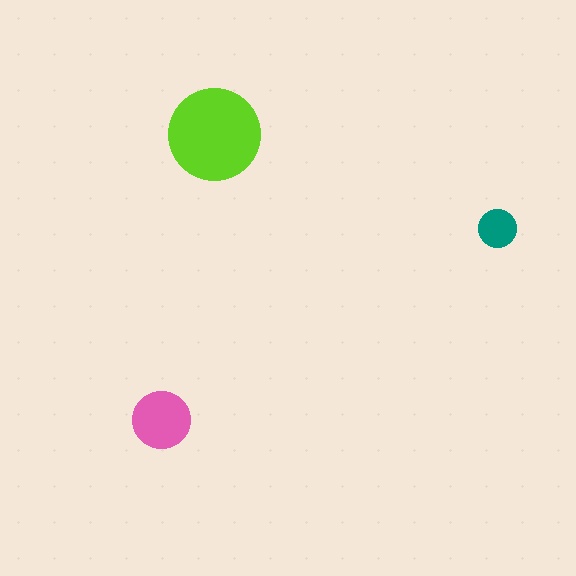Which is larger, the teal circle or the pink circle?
The pink one.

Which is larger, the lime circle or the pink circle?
The lime one.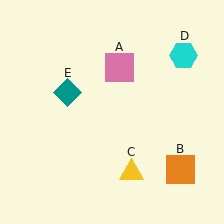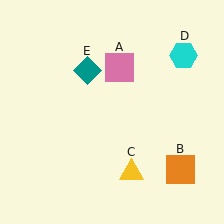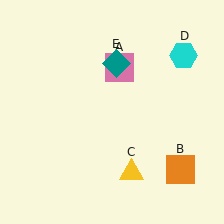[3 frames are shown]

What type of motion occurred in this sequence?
The teal diamond (object E) rotated clockwise around the center of the scene.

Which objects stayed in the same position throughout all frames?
Pink square (object A) and orange square (object B) and yellow triangle (object C) and cyan hexagon (object D) remained stationary.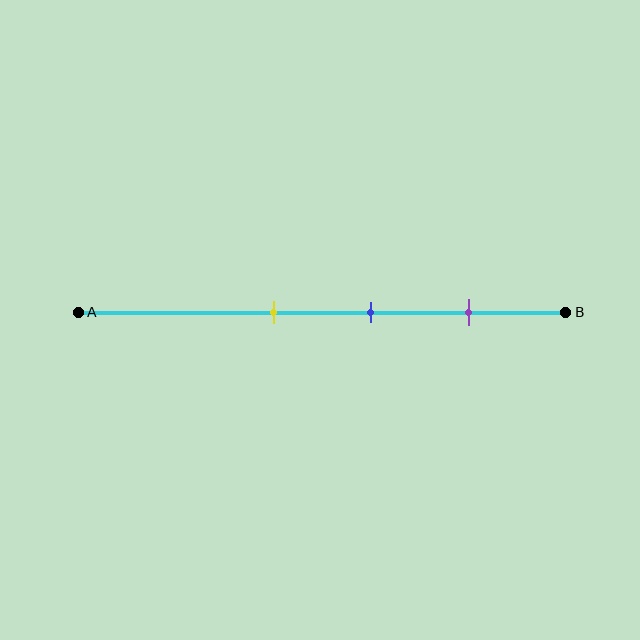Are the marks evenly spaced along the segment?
Yes, the marks are approximately evenly spaced.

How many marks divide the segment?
There are 3 marks dividing the segment.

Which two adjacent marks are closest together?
The yellow and blue marks are the closest adjacent pair.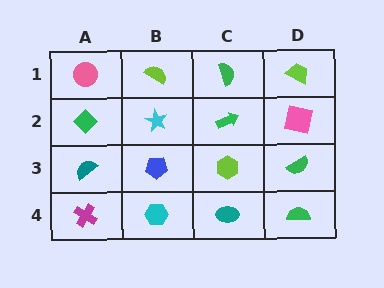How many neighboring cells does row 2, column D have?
3.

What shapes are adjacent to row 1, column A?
A green diamond (row 2, column A), a lime semicircle (row 1, column B).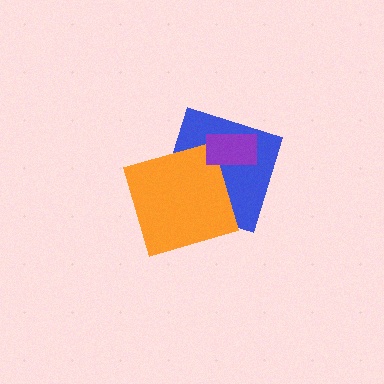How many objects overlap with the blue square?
2 objects overlap with the blue square.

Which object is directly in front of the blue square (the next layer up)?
The orange square is directly in front of the blue square.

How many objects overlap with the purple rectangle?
1 object overlaps with the purple rectangle.